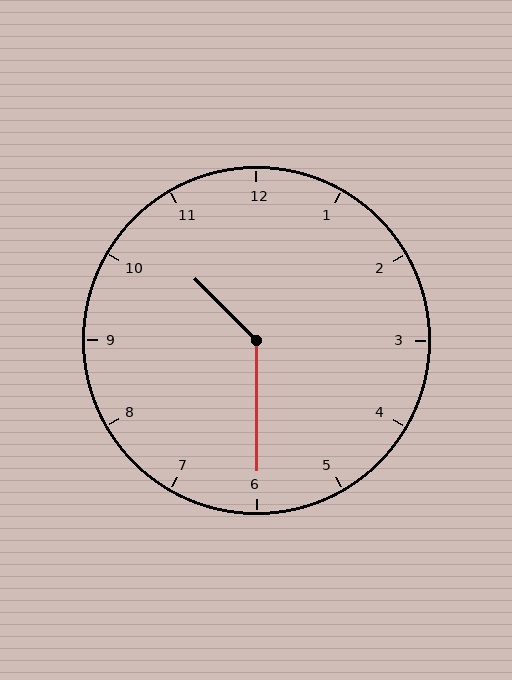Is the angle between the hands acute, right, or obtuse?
It is obtuse.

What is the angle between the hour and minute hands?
Approximately 135 degrees.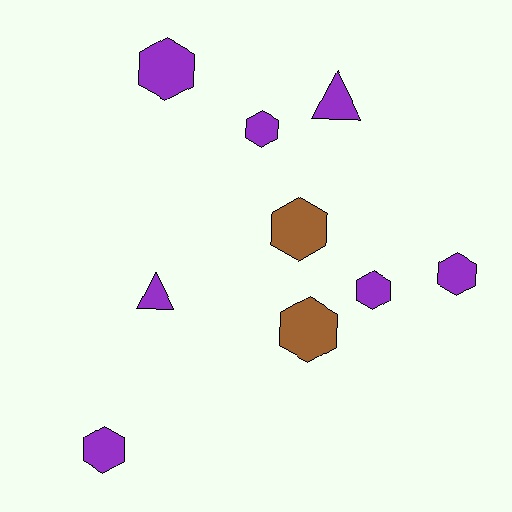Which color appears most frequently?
Purple, with 7 objects.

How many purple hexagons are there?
There are 5 purple hexagons.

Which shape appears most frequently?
Hexagon, with 7 objects.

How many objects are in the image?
There are 9 objects.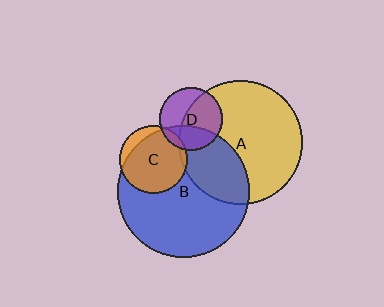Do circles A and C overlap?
Yes.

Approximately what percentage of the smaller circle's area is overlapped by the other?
Approximately 5%.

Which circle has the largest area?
Circle B (blue).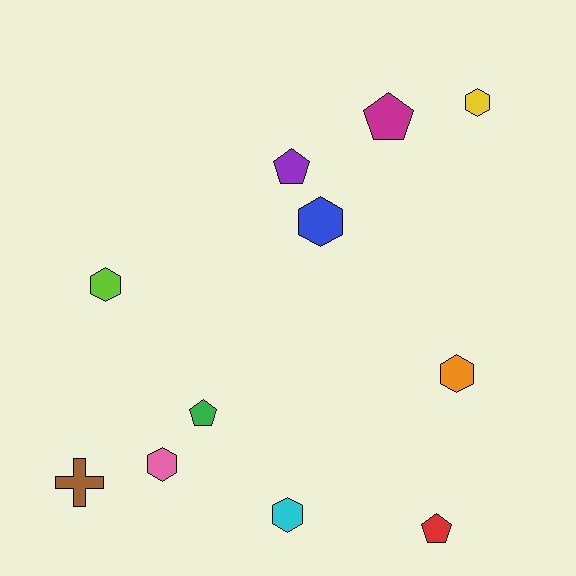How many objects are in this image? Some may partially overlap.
There are 11 objects.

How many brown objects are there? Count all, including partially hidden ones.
There is 1 brown object.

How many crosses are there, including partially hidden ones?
There is 1 cross.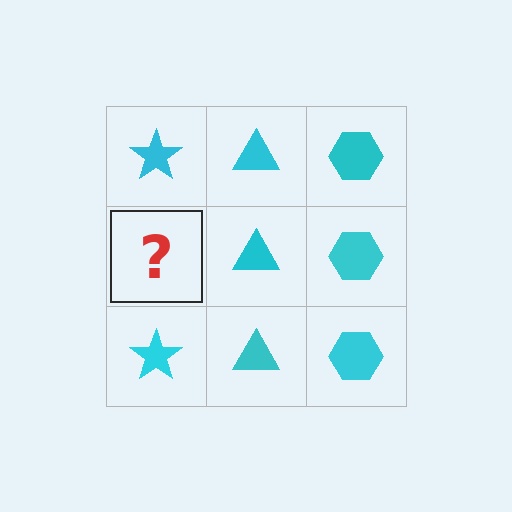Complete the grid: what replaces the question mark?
The question mark should be replaced with a cyan star.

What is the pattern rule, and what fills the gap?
The rule is that each column has a consistent shape. The gap should be filled with a cyan star.